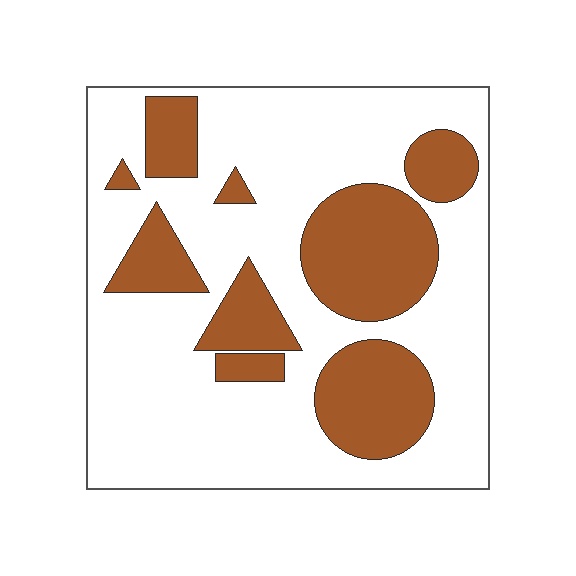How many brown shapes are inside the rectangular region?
9.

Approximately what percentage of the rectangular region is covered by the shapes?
Approximately 30%.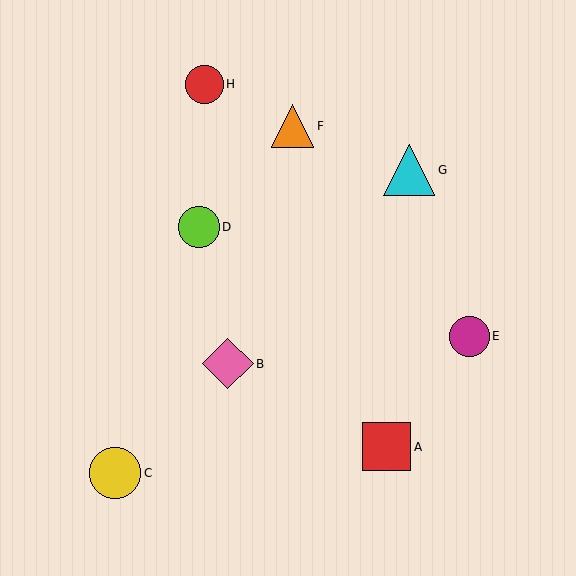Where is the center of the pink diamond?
The center of the pink diamond is at (228, 364).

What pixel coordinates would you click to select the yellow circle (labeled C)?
Click at (115, 473) to select the yellow circle C.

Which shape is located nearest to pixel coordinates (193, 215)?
The lime circle (labeled D) at (199, 227) is nearest to that location.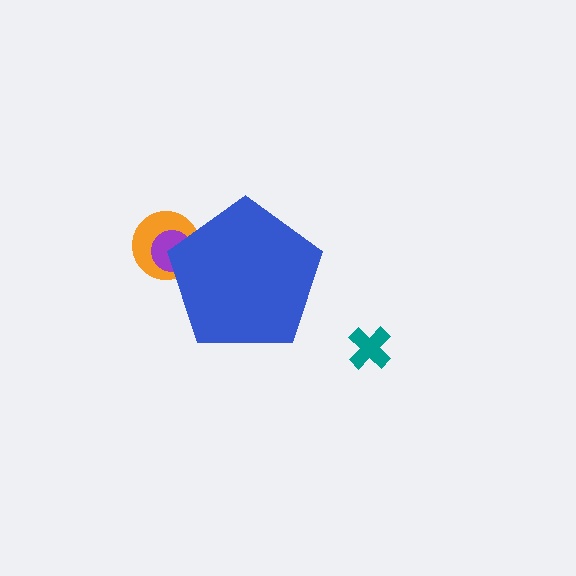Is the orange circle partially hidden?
Yes, the orange circle is partially hidden behind the blue pentagon.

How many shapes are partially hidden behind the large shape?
2 shapes are partially hidden.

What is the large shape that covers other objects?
A blue pentagon.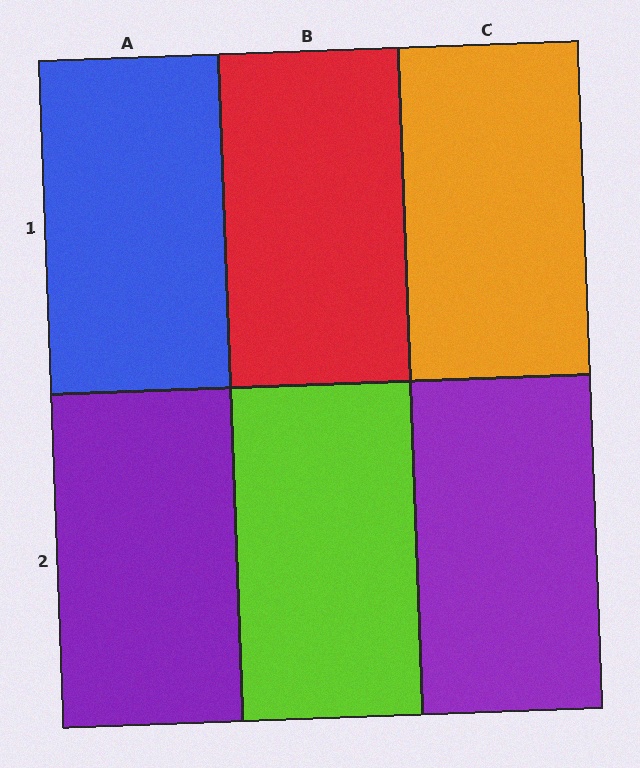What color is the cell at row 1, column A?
Blue.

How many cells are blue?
1 cell is blue.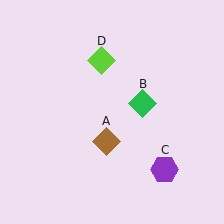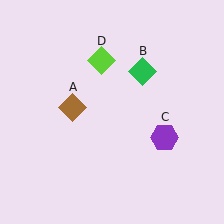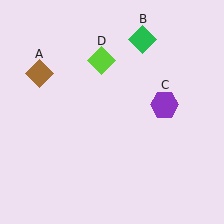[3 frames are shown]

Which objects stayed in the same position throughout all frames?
Lime diamond (object D) remained stationary.